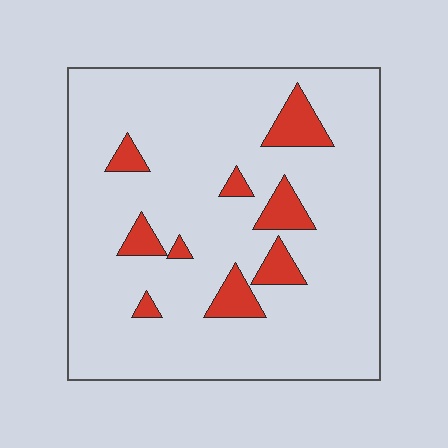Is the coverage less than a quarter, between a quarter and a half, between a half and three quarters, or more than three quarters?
Less than a quarter.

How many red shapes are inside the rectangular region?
9.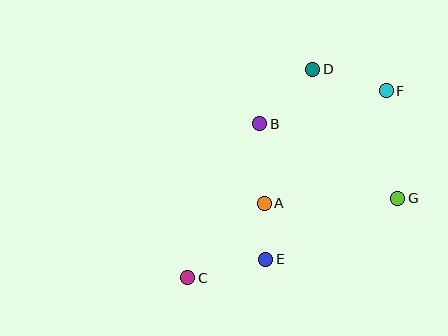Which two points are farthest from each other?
Points C and F are farthest from each other.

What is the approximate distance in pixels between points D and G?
The distance between D and G is approximately 155 pixels.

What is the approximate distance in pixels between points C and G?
The distance between C and G is approximately 225 pixels.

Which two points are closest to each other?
Points A and E are closest to each other.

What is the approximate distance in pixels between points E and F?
The distance between E and F is approximately 207 pixels.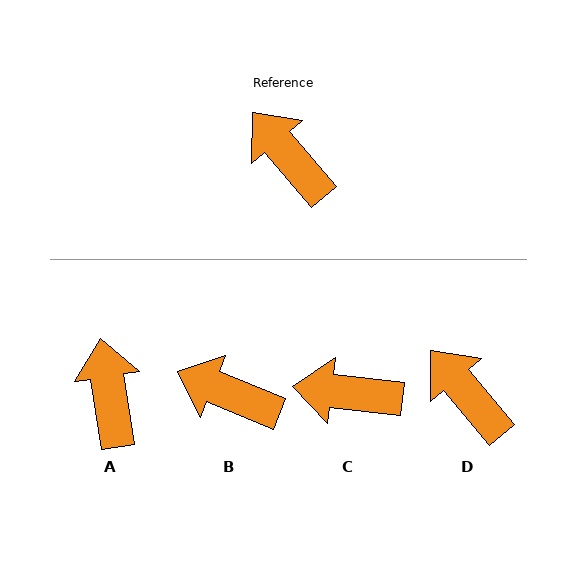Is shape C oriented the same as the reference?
No, it is off by about 43 degrees.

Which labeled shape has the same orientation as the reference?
D.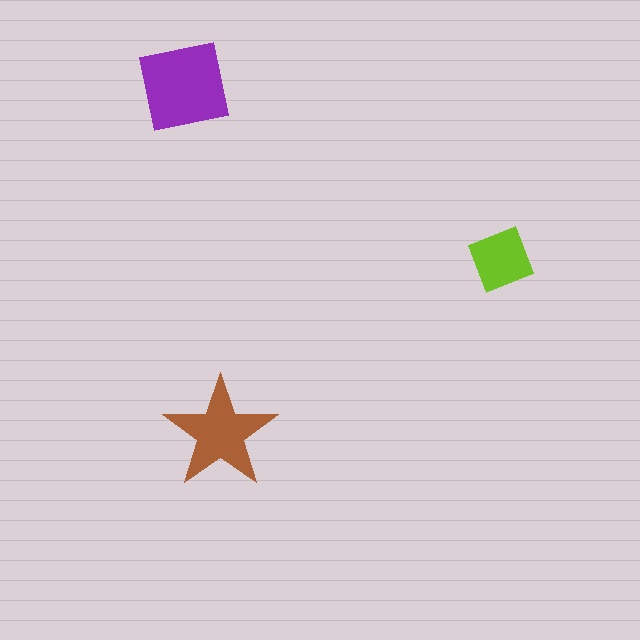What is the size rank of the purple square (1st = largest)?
1st.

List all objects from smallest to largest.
The lime diamond, the brown star, the purple square.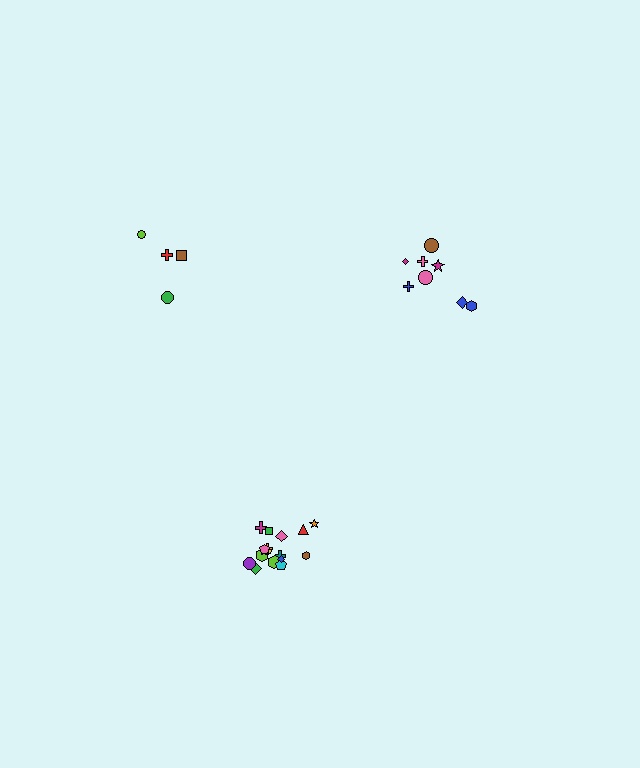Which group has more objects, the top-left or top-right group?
The top-right group.